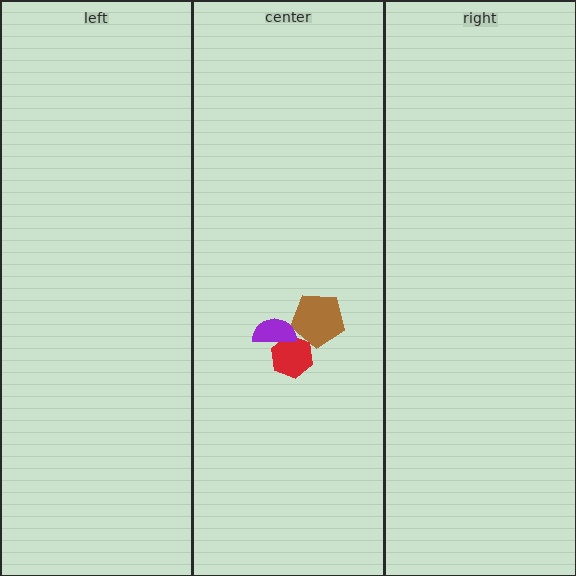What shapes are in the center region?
The brown pentagon, the red hexagon, the purple semicircle.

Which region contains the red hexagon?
The center region.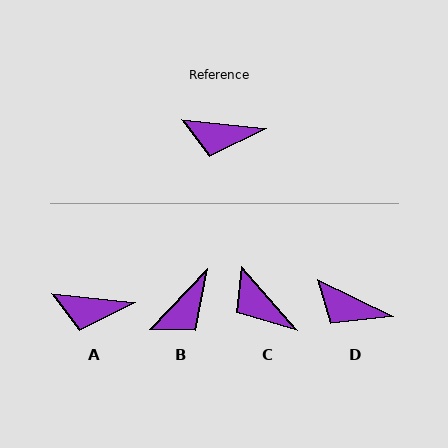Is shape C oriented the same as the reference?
No, it is off by about 43 degrees.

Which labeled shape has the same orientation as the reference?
A.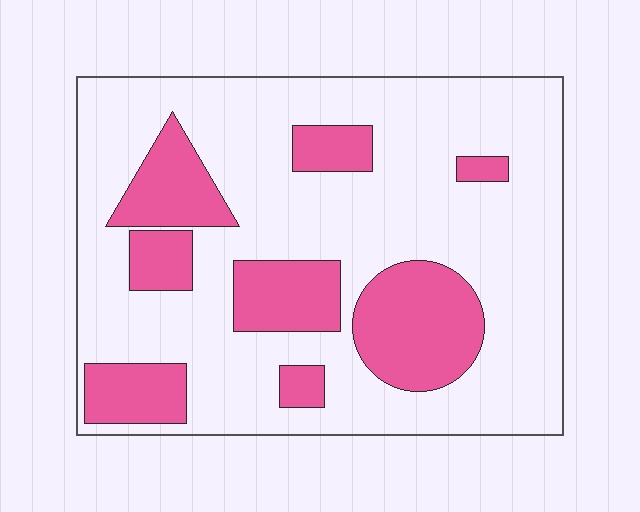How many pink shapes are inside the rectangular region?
8.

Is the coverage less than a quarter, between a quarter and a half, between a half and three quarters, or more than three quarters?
Between a quarter and a half.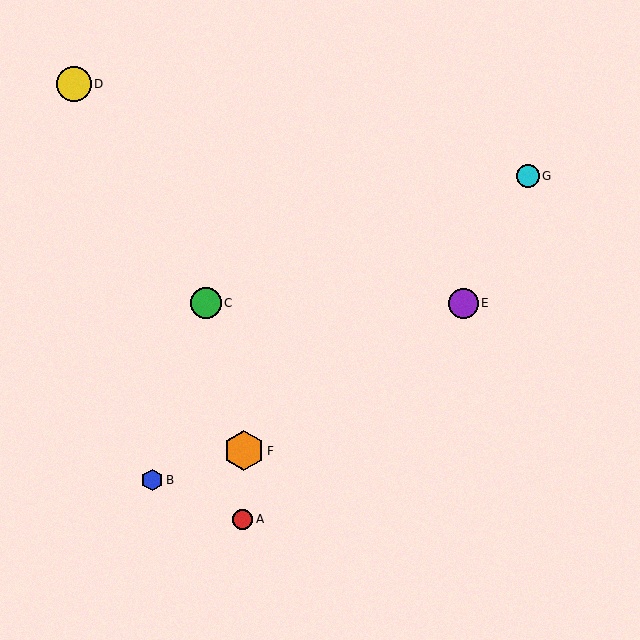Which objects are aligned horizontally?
Objects C, E are aligned horizontally.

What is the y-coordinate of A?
Object A is at y≈519.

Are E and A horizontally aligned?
No, E is at y≈303 and A is at y≈519.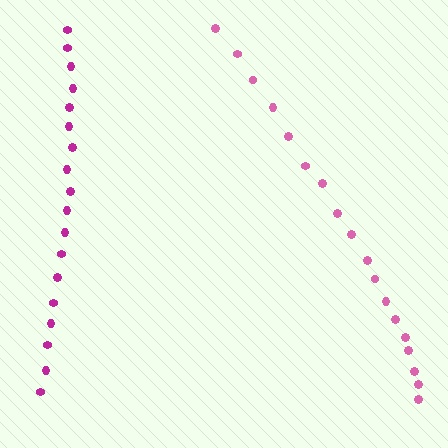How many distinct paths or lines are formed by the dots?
There are 2 distinct paths.